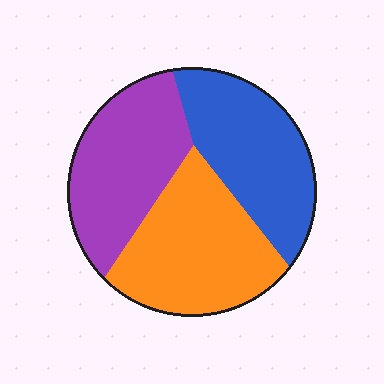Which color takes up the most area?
Orange, at roughly 35%.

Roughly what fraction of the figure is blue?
Blue covers around 30% of the figure.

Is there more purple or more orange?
Orange.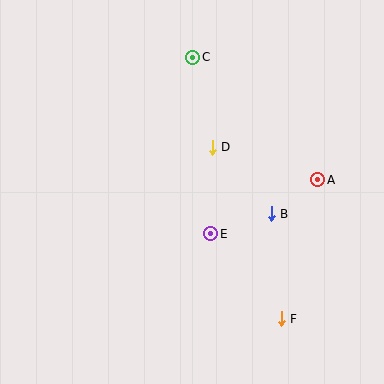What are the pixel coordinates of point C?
Point C is at (193, 57).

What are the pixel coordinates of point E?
Point E is at (211, 234).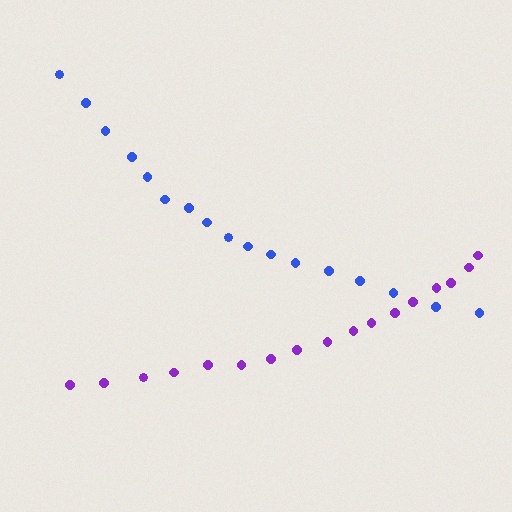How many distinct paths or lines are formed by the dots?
There are 2 distinct paths.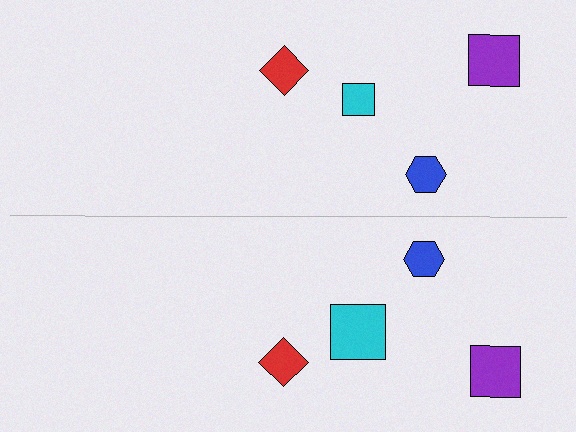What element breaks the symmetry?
The cyan square on the bottom side has a different size than its mirror counterpart.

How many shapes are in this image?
There are 8 shapes in this image.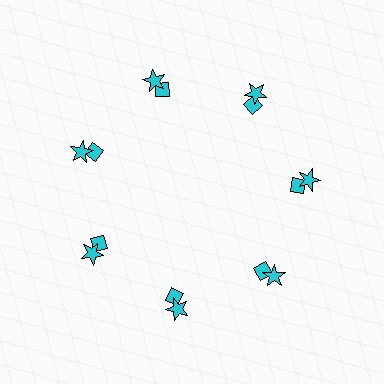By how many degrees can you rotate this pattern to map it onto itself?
The pattern maps onto itself every 51 degrees of rotation.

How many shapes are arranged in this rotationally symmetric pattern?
There are 14 shapes, arranged in 7 groups of 2.